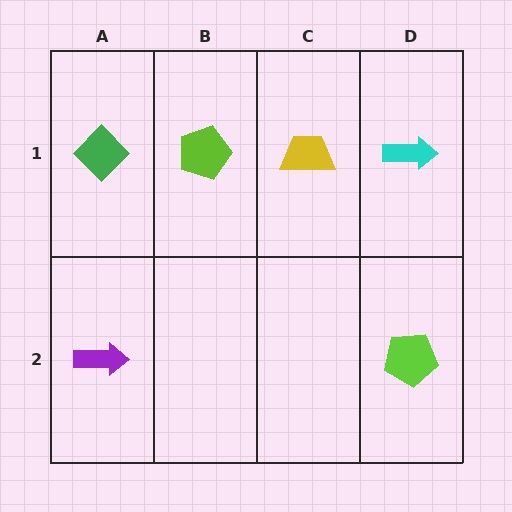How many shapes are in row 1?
4 shapes.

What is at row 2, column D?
A lime pentagon.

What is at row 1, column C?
A yellow trapezoid.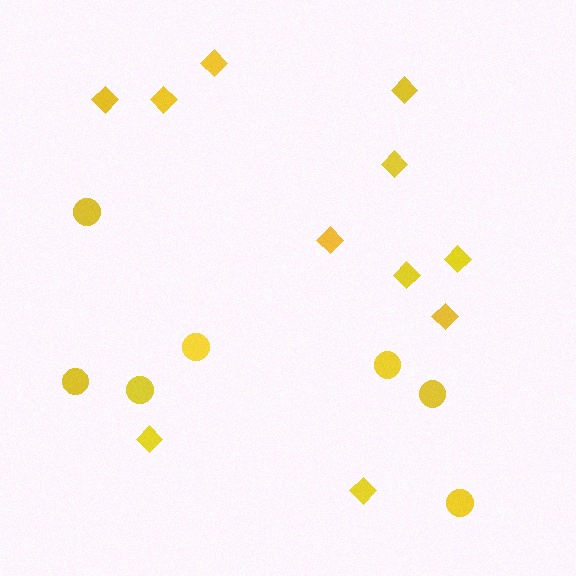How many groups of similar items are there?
There are 2 groups: one group of circles (7) and one group of diamonds (11).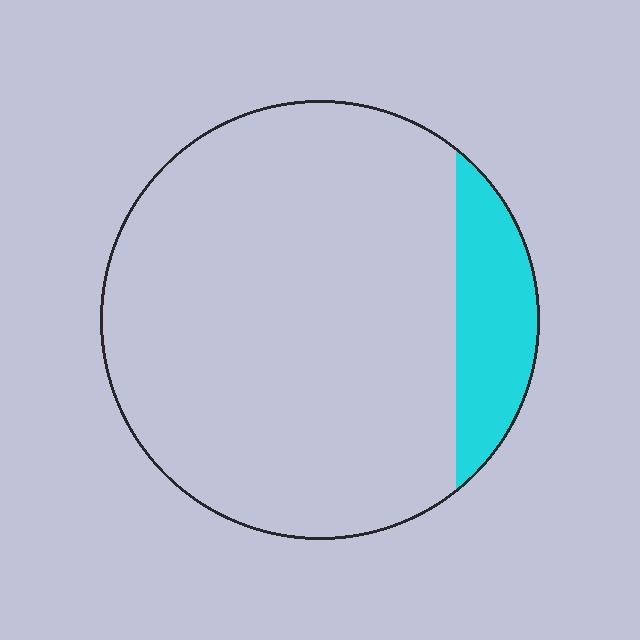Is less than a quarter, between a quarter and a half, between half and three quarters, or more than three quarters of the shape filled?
Less than a quarter.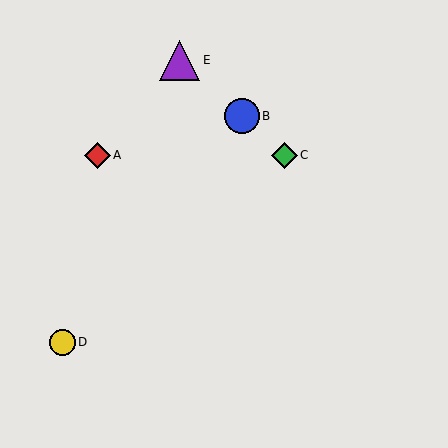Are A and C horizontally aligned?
Yes, both are at y≈155.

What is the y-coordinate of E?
Object E is at y≈60.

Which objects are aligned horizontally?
Objects A, C are aligned horizontally.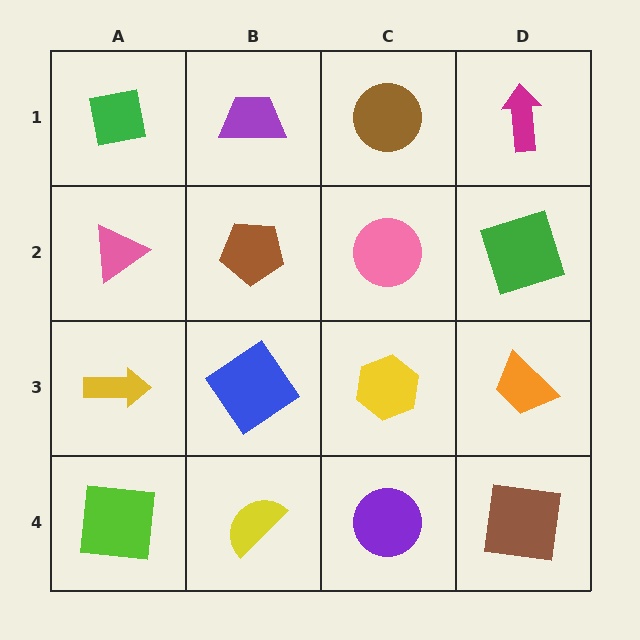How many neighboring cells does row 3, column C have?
4.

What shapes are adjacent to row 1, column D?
A green square (row 2, column D), a brown circle (row 1, column C).